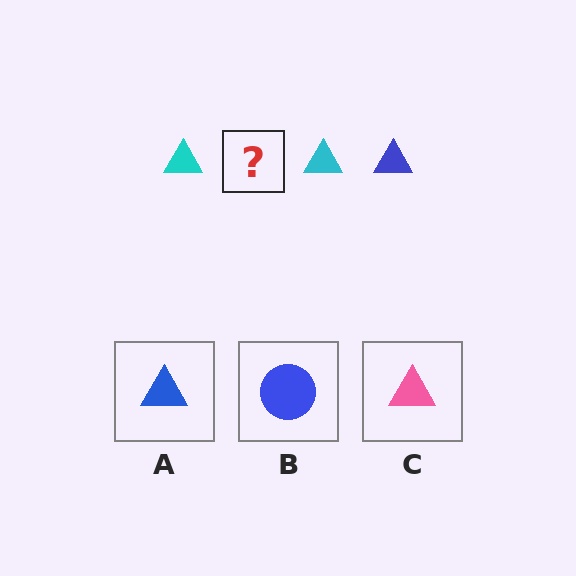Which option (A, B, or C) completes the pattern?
A.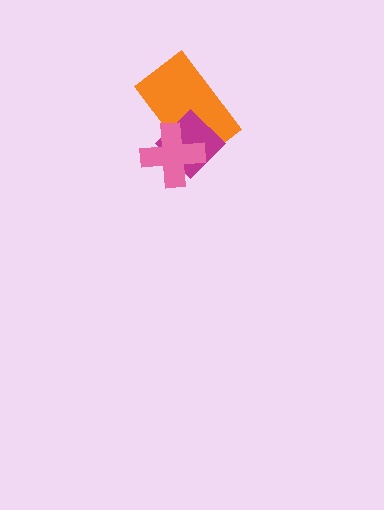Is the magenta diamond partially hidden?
Yes, it is partially covered by another shape.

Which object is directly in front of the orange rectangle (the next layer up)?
The magenta diamond is directly in front of the orange rectangle.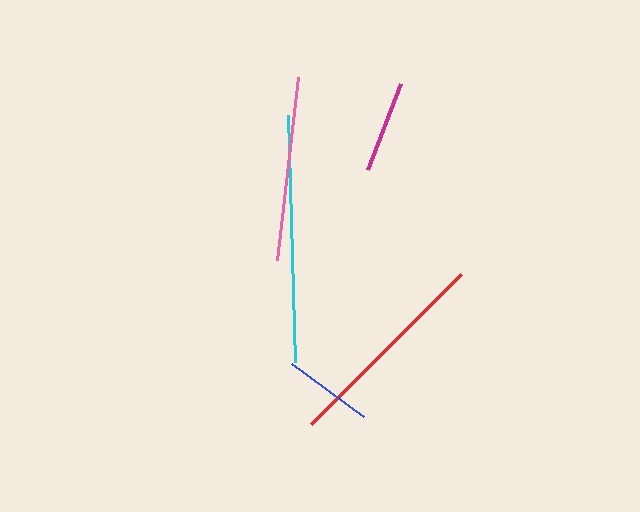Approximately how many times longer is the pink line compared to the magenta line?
The pink line is approximately 2.0 times the length of the magenta line.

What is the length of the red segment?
The red segment is approximately 212 pixels long.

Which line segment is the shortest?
The blue line is the shortest at approximately 89 pixels.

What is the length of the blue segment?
The blue segment is approximately 89 pixels long.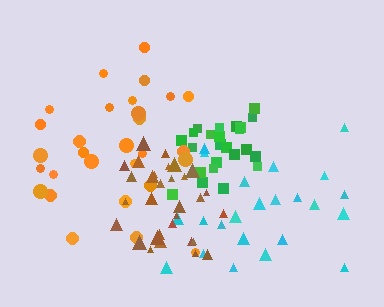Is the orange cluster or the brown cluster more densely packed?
Brown.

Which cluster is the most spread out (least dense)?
Orange.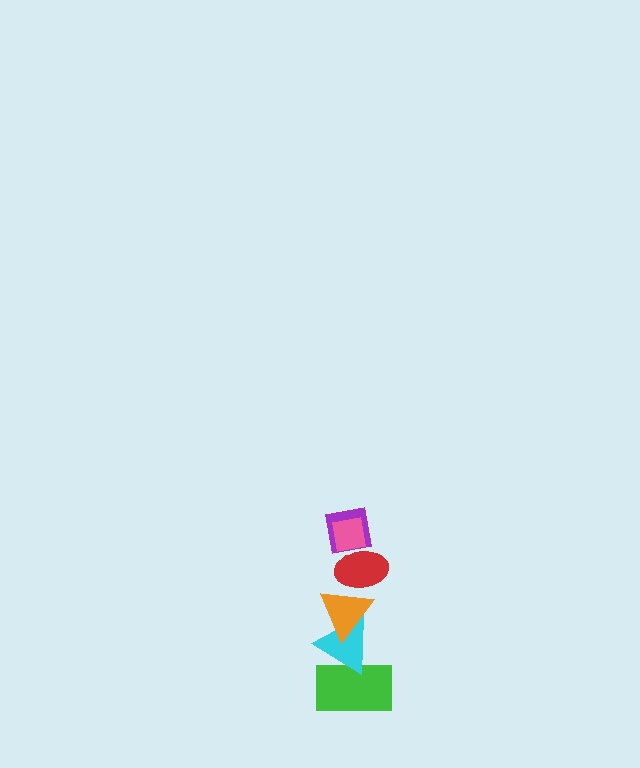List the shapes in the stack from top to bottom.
From top to bottom: the pink square, the purple square, the red ellipse, the orange triangle, the cyan triangle, the green rectangle.